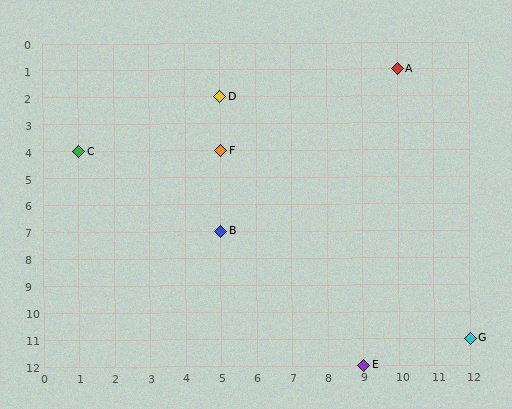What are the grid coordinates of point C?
Point C is at grid coordinates (1, 4).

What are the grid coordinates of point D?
Point D is at grid coordinates (5, 2).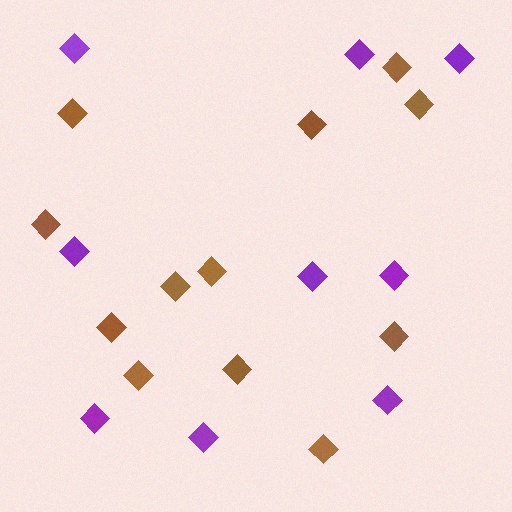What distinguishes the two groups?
There are 2 groups: one group of brown diamonds (12) and one group of purple diamonds (9).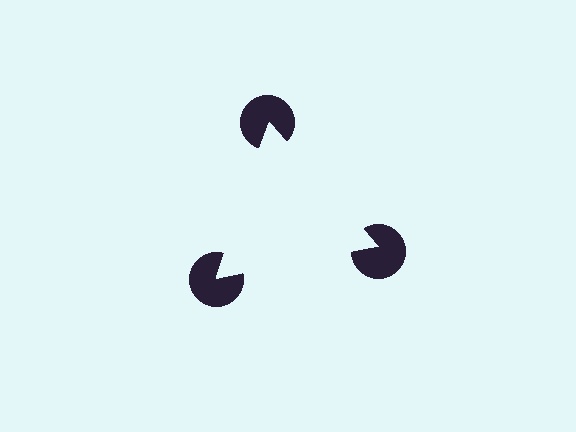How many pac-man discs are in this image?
There are 3 — one at each vertex of the illusory triangle.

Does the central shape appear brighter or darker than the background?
It typically appears slightly brighter than the background, even though no actual brightness change is drawn.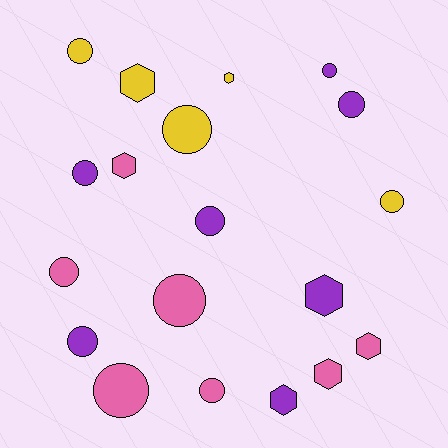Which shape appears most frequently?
Circle, with 12 objects.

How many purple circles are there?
There are 5 purple circles.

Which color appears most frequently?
Purple, with 7 objects.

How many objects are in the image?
There are 19 objects.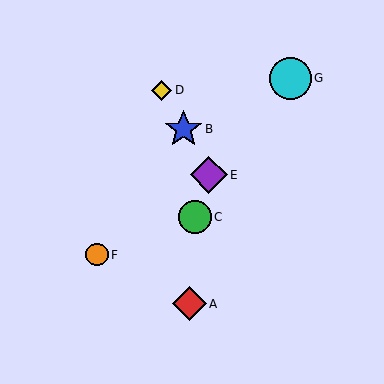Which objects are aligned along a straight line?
Objects B, D, E are aligned along a straight line.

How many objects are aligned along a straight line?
3 objects (B, D, E) are aligned along a straight line.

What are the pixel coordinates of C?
Object C is at (195, 217).